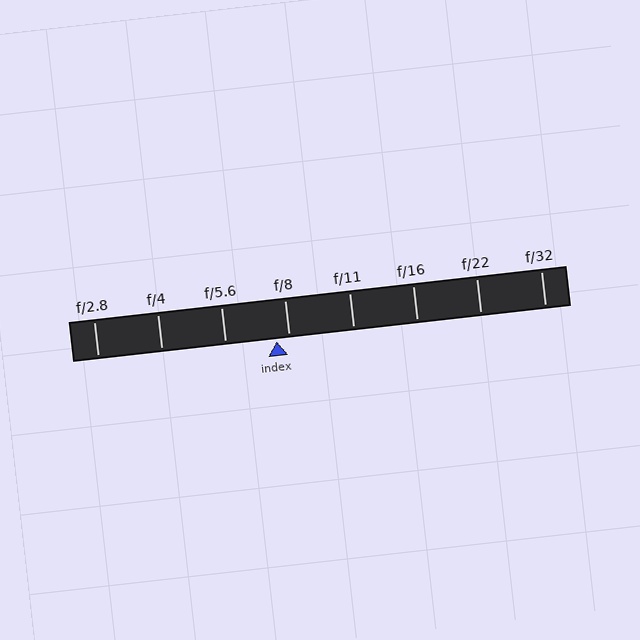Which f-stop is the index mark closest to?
The index mark is closest to f/8.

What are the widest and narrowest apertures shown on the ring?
The widest aperture shown is f/2.8 and the narrowest is f/32.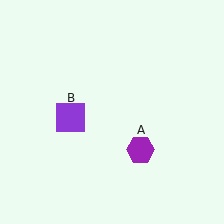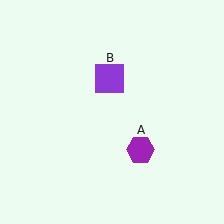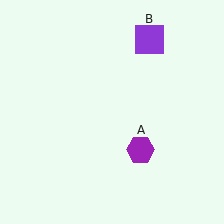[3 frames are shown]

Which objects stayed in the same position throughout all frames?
Purple hexagon (object A) remained stationary.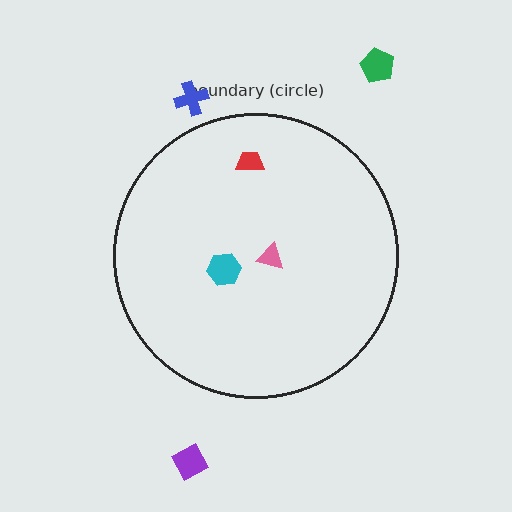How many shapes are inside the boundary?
3 inside, 3 outside.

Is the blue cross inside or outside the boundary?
Outside.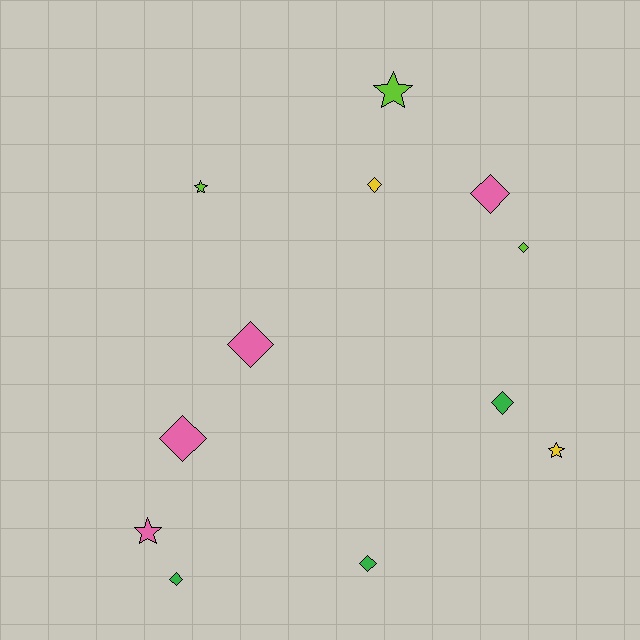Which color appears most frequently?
Pink, with 4 objects.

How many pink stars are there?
There is 1 pink star.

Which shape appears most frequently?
Diamond, with 8 objects.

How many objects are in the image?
There are 12 objects.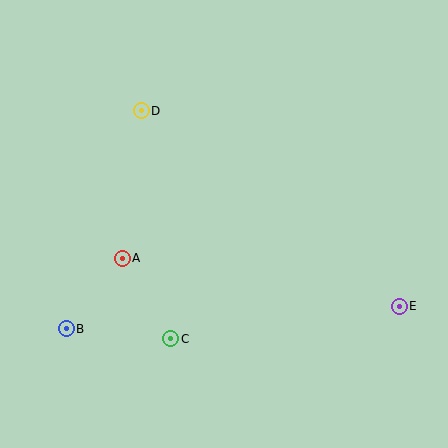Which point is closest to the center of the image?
Point A at (122, 258) is closest to the center.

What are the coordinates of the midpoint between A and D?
The midpoint between A and D is at (132, 184).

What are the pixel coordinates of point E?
Point E is at (399, 306).